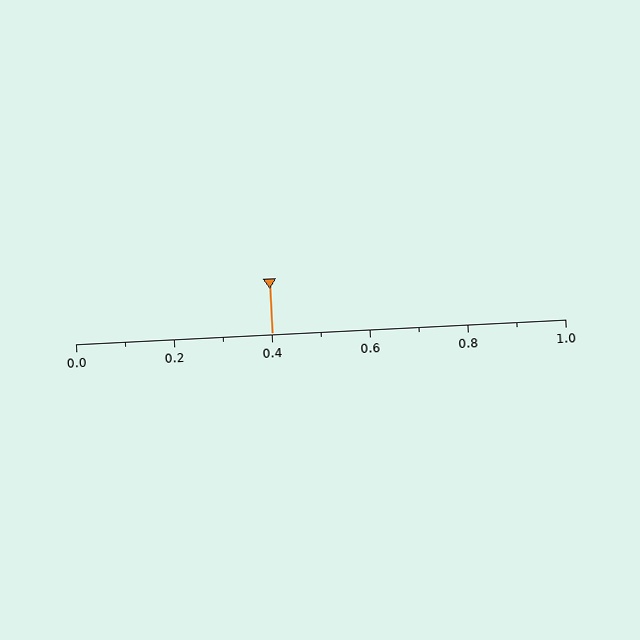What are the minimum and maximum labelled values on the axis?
The axis runs from 0.0 to 1.0.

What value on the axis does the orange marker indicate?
The marker indicates approximately 0.4.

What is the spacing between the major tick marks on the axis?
The major ticks are spaced 0.2 apart.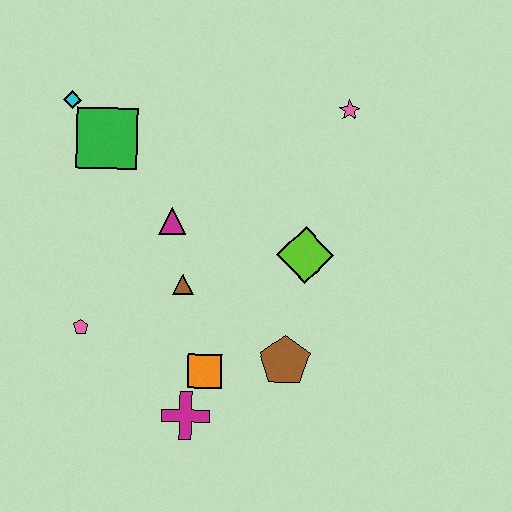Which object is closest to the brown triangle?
The magenta triangle is closest to the brown triangle.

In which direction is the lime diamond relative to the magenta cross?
The lime diamond is above the magenta cross.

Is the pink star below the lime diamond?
No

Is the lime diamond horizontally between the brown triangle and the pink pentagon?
No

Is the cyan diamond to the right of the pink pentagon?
No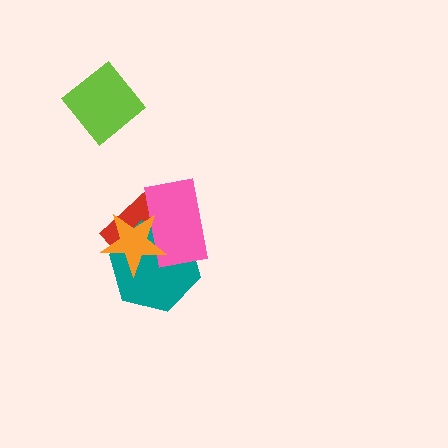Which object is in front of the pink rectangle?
The orange star is in front of the pink rectangle.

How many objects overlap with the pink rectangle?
3 objects overlap with the pink rectangle.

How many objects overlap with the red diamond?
3 objects overlap with the red diamond.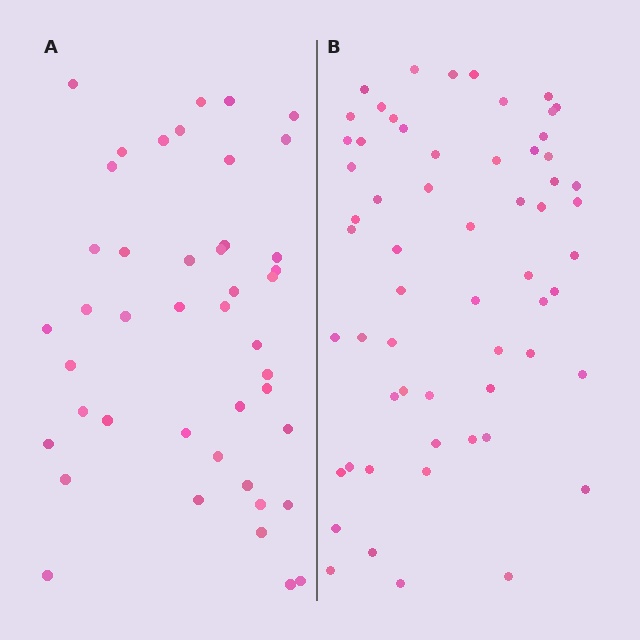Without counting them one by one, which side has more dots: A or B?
Region B (the right region) has more dots.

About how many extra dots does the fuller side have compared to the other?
Region B has approximately 15 more dots than region A.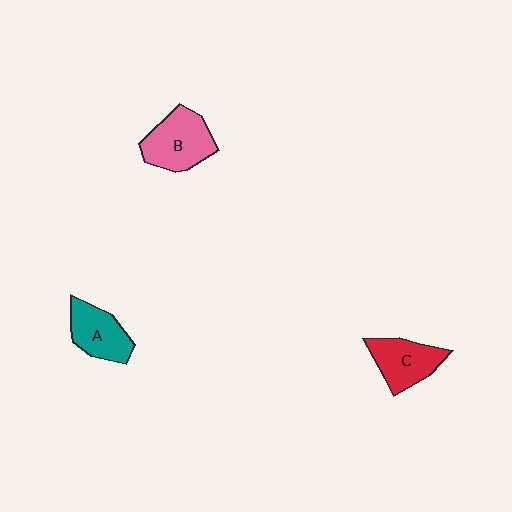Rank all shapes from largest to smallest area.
From largest to smallest: B (pink), C (red), A (teal).